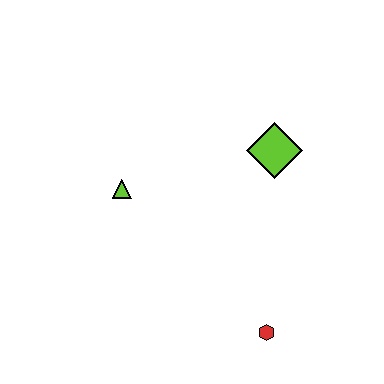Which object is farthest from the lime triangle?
The red hexagon is farthest from the lime triangle.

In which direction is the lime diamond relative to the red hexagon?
The lime diamond is above the red hexagon.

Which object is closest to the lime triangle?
The lime diamond is closest to the lime triangle.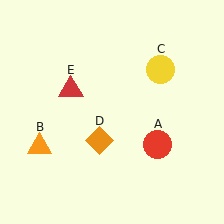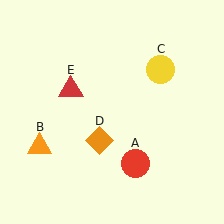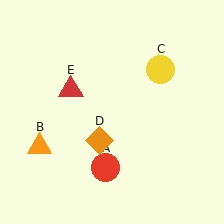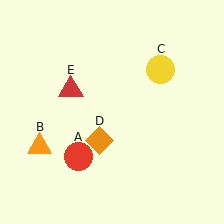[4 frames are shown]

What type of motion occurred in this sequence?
The red circle (object A) rotated clockwise around the center of the scene.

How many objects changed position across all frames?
1 object changed position: red circle (object A).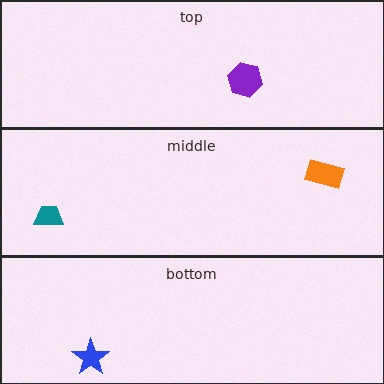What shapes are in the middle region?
The orange rectangle, the teal trapezoid.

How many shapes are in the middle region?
2.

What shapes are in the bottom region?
The blue star.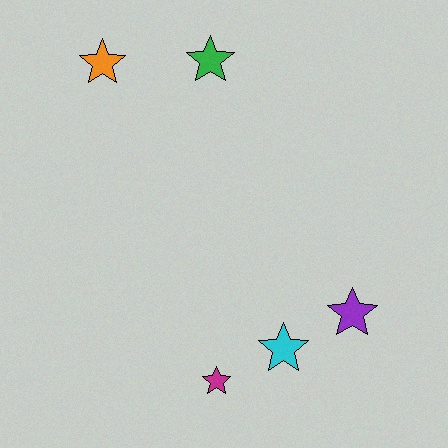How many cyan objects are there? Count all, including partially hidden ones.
There is 1 cyan object.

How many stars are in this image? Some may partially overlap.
There are 5 stars.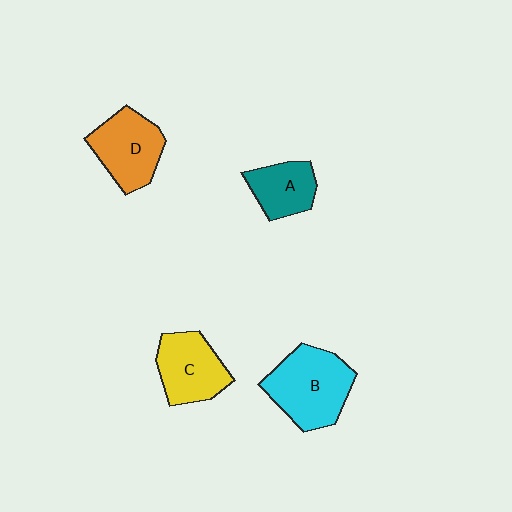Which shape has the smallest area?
Shape A (teal).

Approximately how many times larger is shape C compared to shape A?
Approximately 1.3 times.